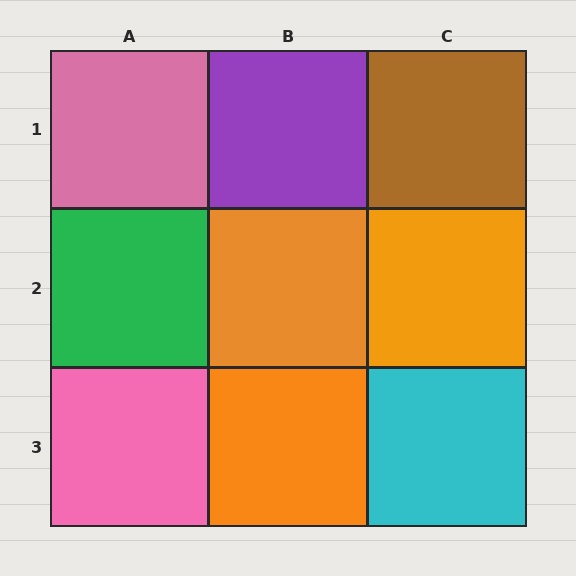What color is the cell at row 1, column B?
Purple.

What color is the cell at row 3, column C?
Cyan.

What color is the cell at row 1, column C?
Brown.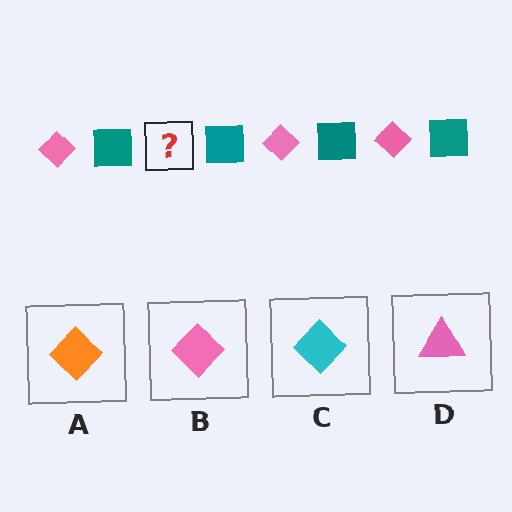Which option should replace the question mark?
Option B.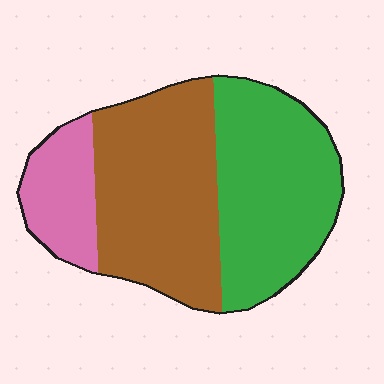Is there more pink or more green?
Green.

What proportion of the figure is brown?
Brown covers around 45% of the figure.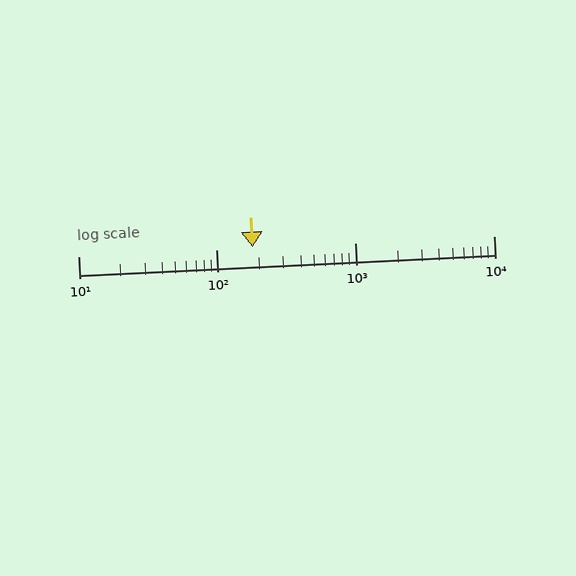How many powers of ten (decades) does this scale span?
The scale spans 3 decades, from 10 to 10000.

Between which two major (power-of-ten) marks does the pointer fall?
The pointer is between 100 and 1000.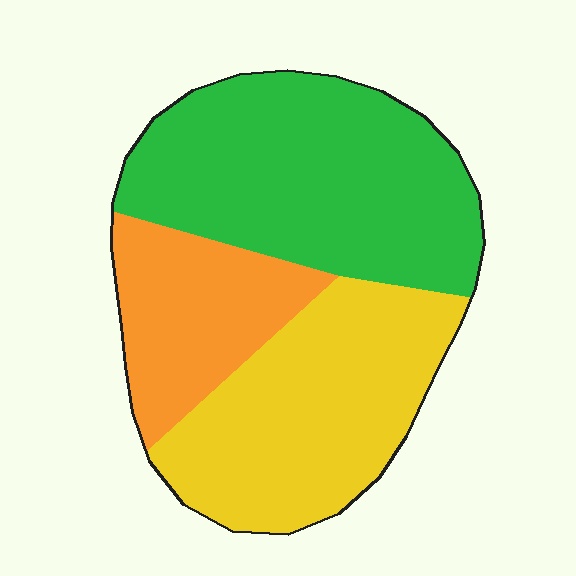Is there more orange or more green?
Green.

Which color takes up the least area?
Orange, at roughly 20%.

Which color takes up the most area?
Green, at roughly 45%.